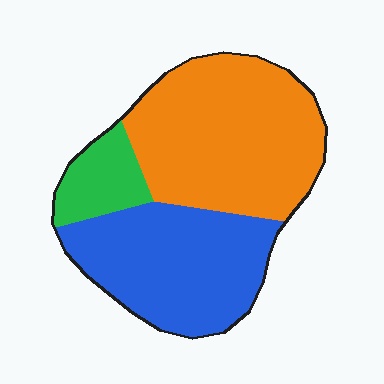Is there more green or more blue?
Blue.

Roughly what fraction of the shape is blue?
Blue covers roughly 40% of the shape.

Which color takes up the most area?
Orange, at roughly 50%.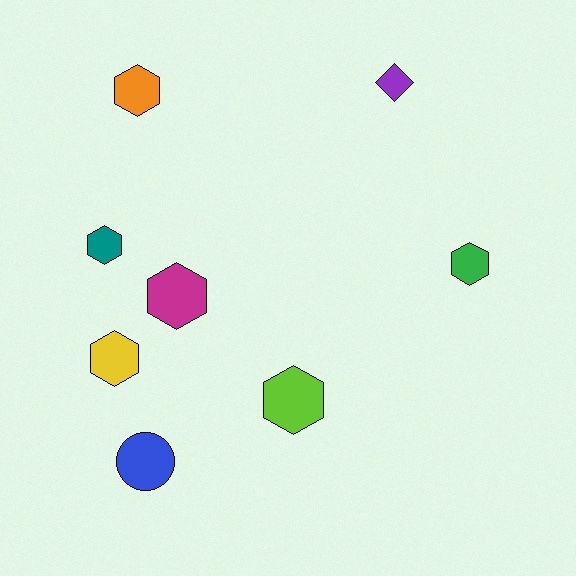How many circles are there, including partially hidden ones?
There is 1 circle.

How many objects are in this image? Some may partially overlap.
There are 8 objects.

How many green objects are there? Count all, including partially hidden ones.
There is 1 green object.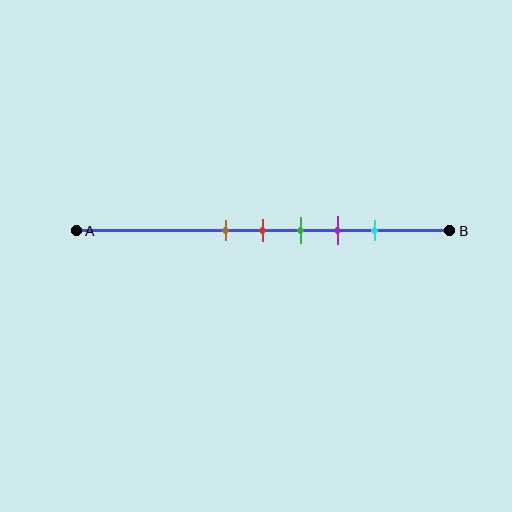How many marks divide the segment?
There are 5 marks dividing the segment.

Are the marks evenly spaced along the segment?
Yes, the marks are approximately evenly spaced.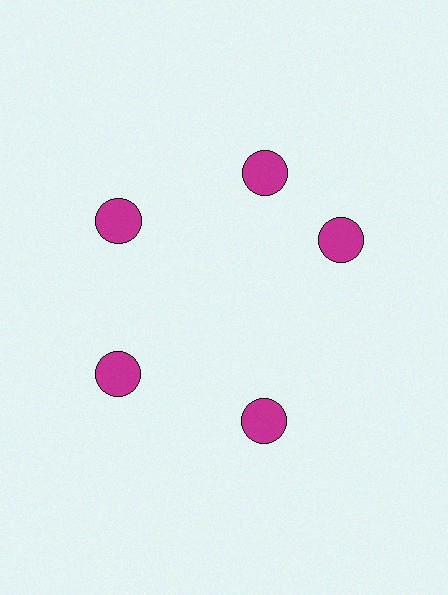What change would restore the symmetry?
The symmetry would be restored by rotating it back into even spacing with its neighbors so that all 5 circles sit at equal angles and equal distance from the center.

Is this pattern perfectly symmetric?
No. The 5 magenta circles are arranged in a ring, but one element near the 3 o'clock position is rotated out of alignment along the ring, breaking the 5-fold rotational symmetry.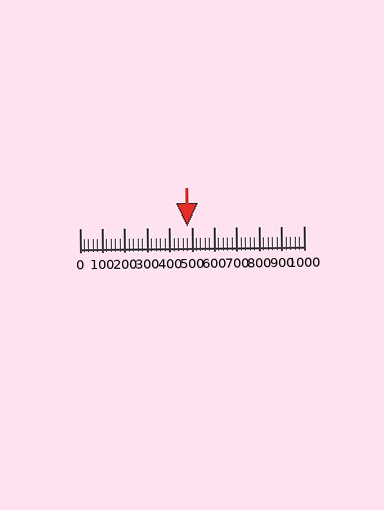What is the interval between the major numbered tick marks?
The major tick marks are spaced 100 units apart.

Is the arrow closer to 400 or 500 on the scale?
The arrow is closer to 500.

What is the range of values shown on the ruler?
The ruler shows values from 0 to 1000.